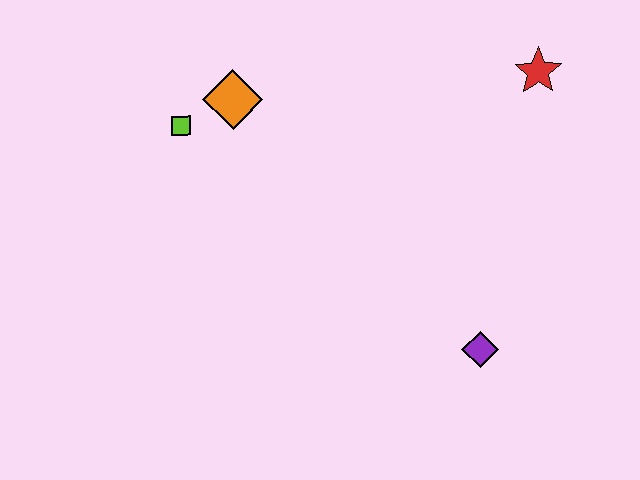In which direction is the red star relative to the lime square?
The red star is to the right of the lime square.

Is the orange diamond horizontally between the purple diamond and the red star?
No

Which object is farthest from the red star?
The lime square is farthest from the red star.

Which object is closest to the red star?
The purple diamond is closest to the red star.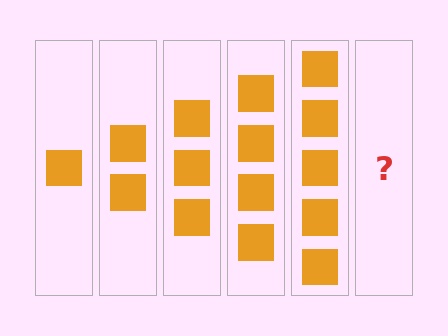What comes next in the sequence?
The next element should be 6 squares.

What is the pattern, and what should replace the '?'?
The pattern is that each step adds one more square. The '?' should be 6 squares.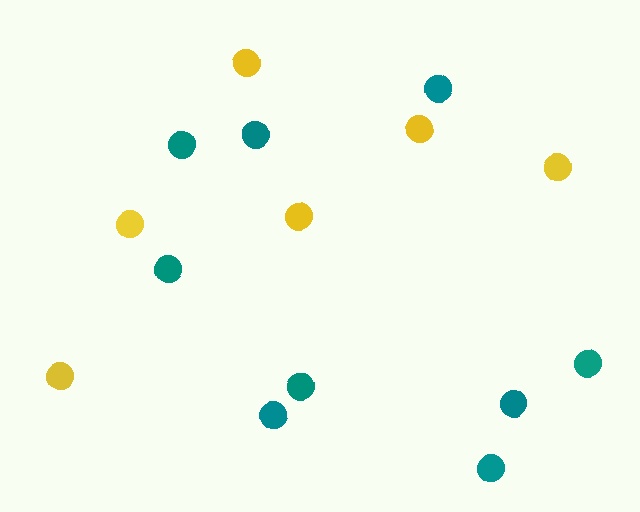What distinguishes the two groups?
There are 2 groups: one group of teal circles (9) and one group of yellow circles (6).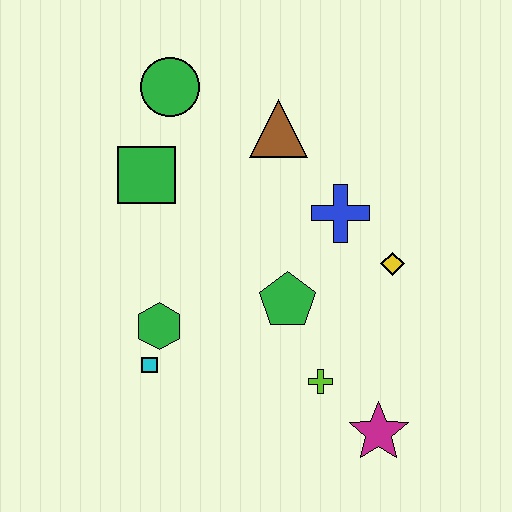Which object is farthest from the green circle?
The magenta star is farthest from the green circle.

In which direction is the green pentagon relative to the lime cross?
The green pentagon is above the lime cross.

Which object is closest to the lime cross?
The magenta star is closest to the lime cross.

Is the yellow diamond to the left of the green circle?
No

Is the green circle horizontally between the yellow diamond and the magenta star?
No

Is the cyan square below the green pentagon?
Yes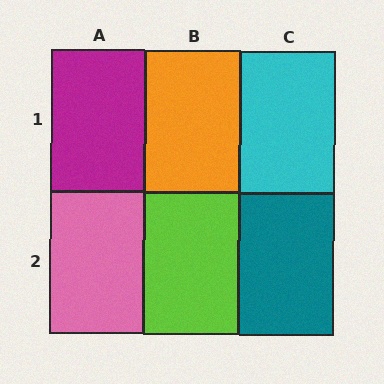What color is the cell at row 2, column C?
Teal.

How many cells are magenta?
1 cell is magenta.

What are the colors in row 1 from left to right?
Magenta, orange, cyan.